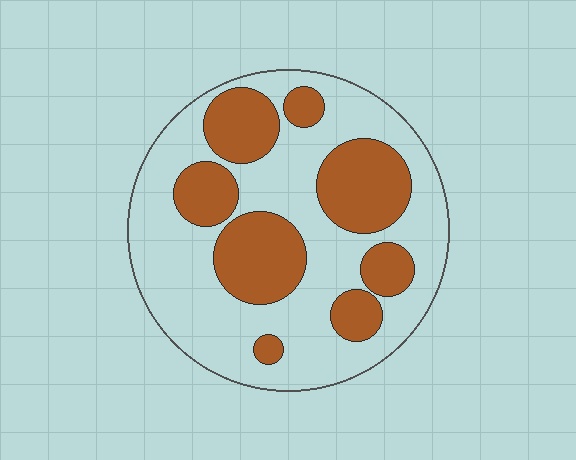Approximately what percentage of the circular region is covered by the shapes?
Approximately 35%.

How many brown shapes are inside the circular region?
8.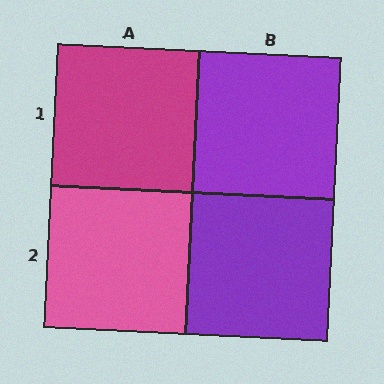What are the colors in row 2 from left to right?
Pink, purple.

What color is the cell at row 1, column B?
Purple.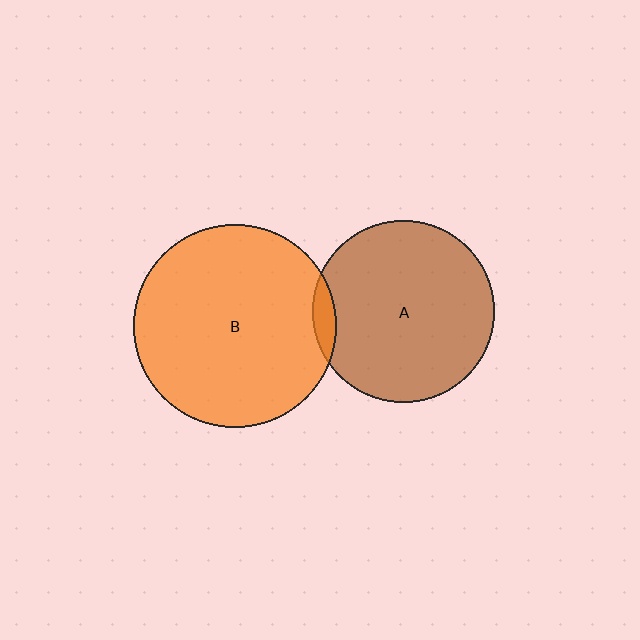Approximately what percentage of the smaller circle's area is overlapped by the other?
Approximately 5%.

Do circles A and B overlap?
Yes.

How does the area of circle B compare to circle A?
Approximately 1.2 times.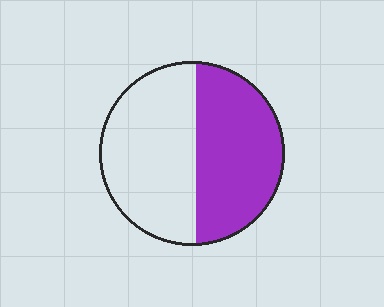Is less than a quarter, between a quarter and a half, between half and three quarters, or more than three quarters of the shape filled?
Between a quarter and a half.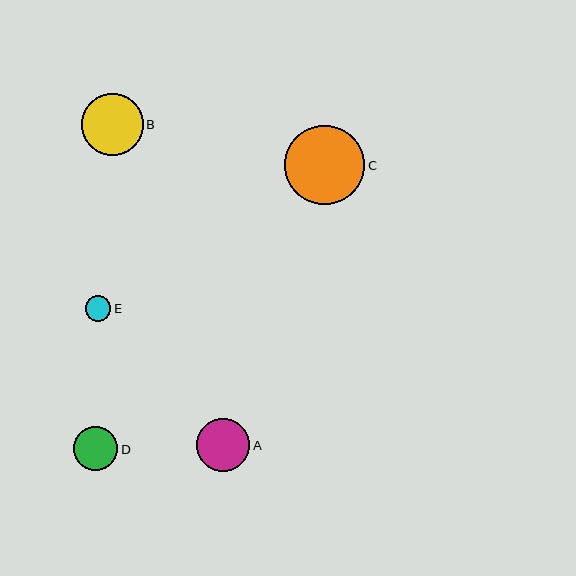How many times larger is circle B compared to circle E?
Circle B is approximately 2.4 times the size of circle E.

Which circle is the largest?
Circle C is the largest with a size of approximately 80 pixels.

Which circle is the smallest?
Circle E is the smallest with a size of approximately 25 pixels.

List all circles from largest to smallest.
From largest to smallest: C, B, A, D, E.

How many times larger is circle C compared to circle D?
Circle C is approximately 1.8 times the size of circle D.